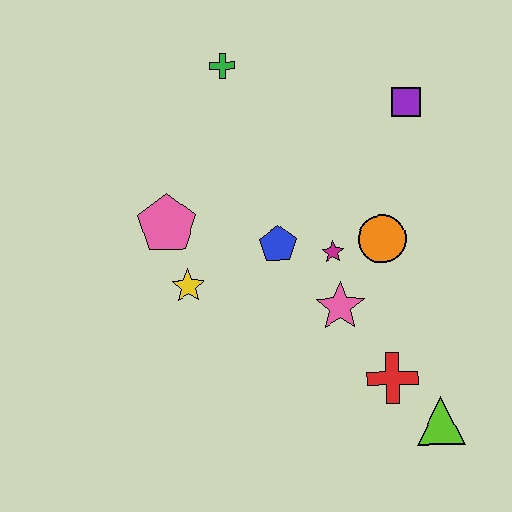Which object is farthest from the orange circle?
The green cross is farthest from the orange circle.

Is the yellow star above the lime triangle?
Yes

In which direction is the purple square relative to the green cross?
The purple square is to the right of the green cross.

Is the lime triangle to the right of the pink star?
Yes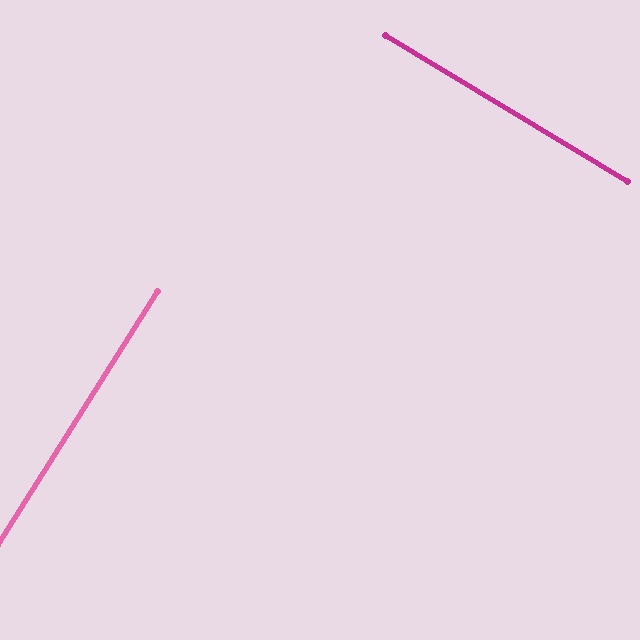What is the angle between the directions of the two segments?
Approximately 89 degrees.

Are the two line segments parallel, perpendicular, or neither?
Perpendicular — they meet at approximately 89°.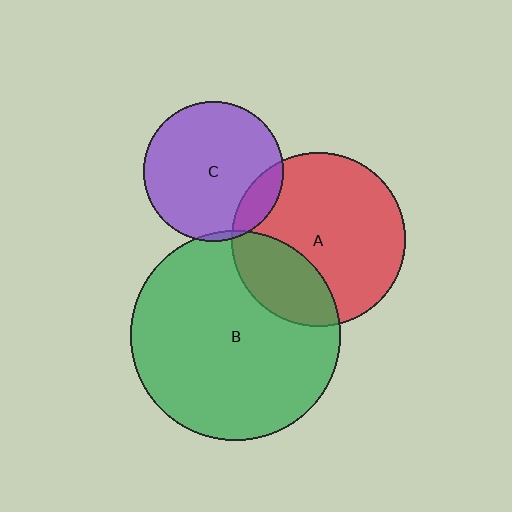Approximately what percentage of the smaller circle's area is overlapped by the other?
Approximately 15%.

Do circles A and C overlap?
Yes.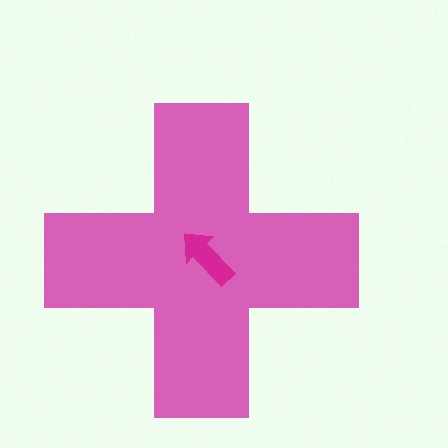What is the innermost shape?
The magenta arrow.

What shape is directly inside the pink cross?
The magenta arrow.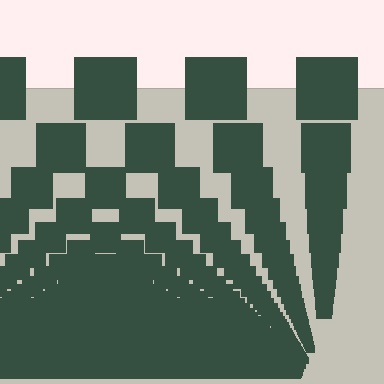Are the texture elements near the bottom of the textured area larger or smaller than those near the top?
Smaller. The gradient is inverted — elements near the bottom are smaller and denser.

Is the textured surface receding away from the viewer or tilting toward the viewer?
The surface appears to tilt toward the viewer. Texture elements get larger and sparser toward the top.